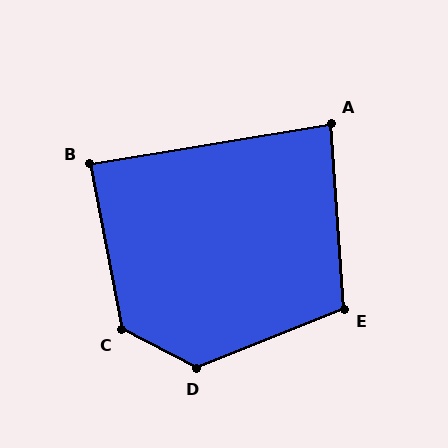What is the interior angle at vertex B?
Approximately 89 degrees (approximately right).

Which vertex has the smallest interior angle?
A, at approximately 84 degrees.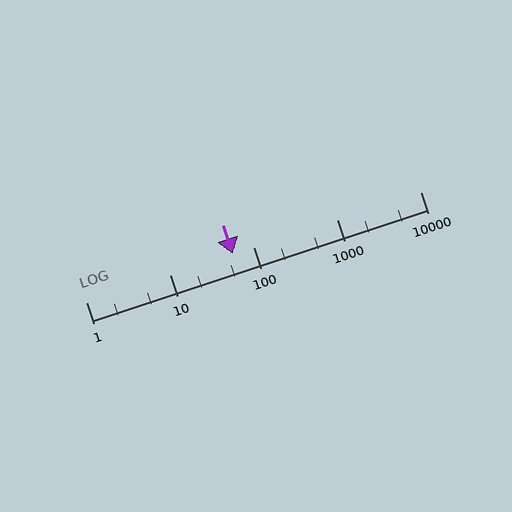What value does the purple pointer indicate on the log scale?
The pointer indicates approximately 57.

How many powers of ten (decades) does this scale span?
The scale spans 4 decades, from 1 to 10000.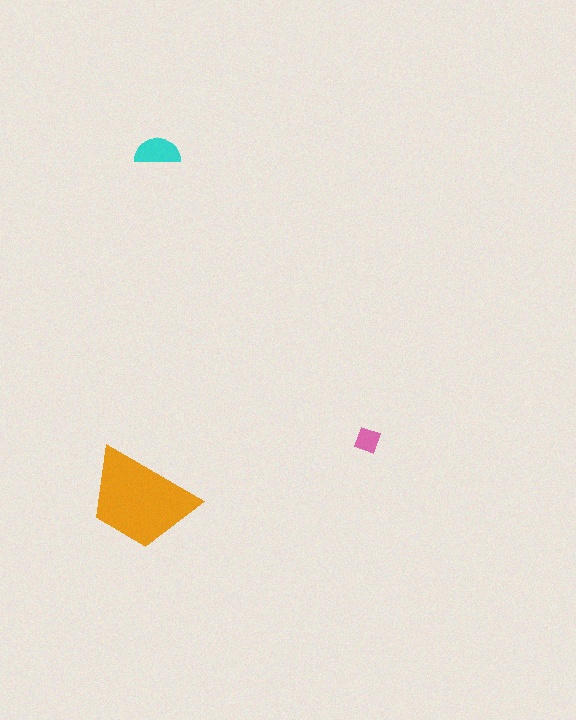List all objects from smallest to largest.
The pink diamond, the cyan semicircle, the orange trapezoid.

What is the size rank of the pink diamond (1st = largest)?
3rd.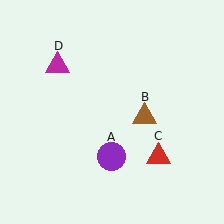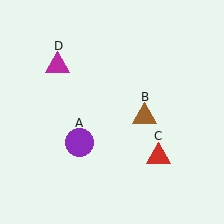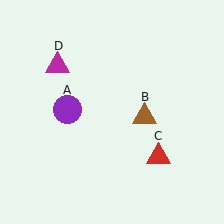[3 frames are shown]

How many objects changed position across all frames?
1 object changed position: purple circle (object A).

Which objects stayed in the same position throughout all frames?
Brown triangle (object B) and red triangle (object C) and magenta triangle (object D) remained stationary.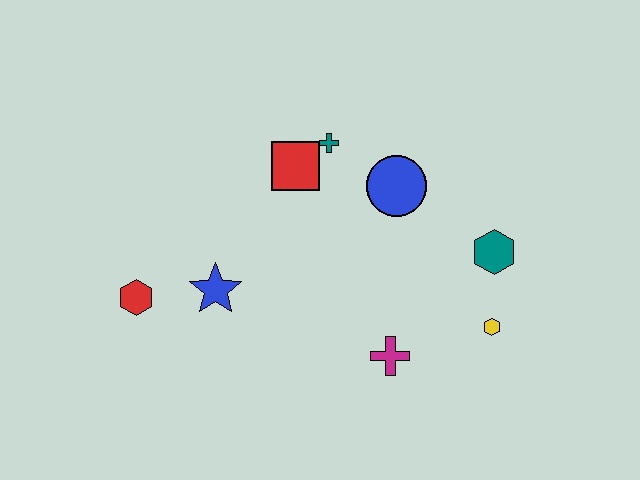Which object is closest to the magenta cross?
The yellow hexagon is closest to the magenta cross.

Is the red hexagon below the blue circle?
Yes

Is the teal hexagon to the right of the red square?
Yes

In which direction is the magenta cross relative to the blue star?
The magenta cross is to the right of the blue star.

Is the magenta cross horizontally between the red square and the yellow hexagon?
Yes